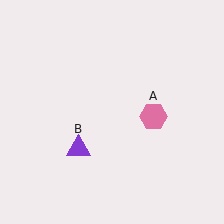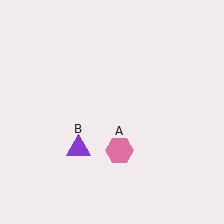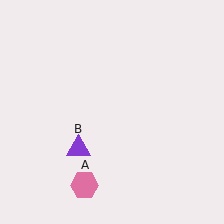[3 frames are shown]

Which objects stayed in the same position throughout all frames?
Purple triangle (object B) remained stationary.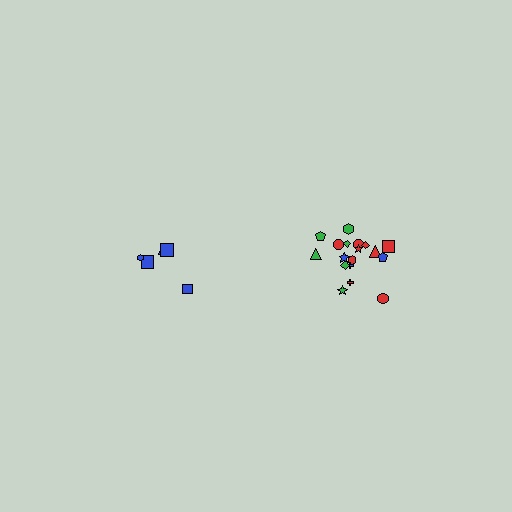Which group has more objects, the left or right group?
The right group.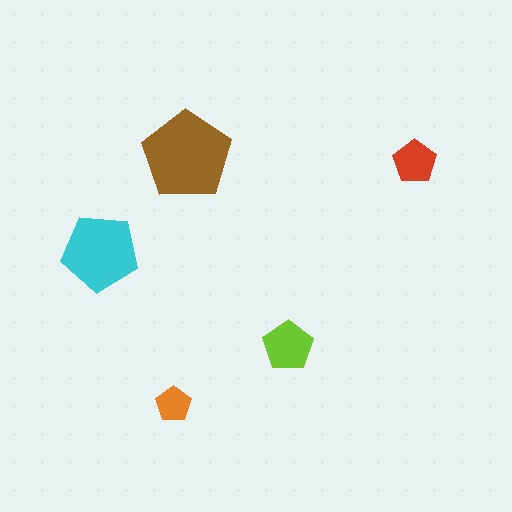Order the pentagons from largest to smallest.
the brown one, the cyan one, the lime one, the red one, the orange one.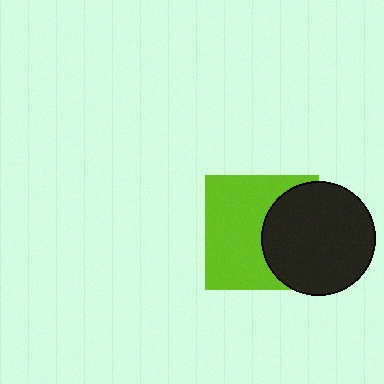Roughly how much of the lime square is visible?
About half of it is visible (roughly 60%).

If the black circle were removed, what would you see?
You would see the complete lime square.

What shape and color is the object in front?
The object in front is a black circle.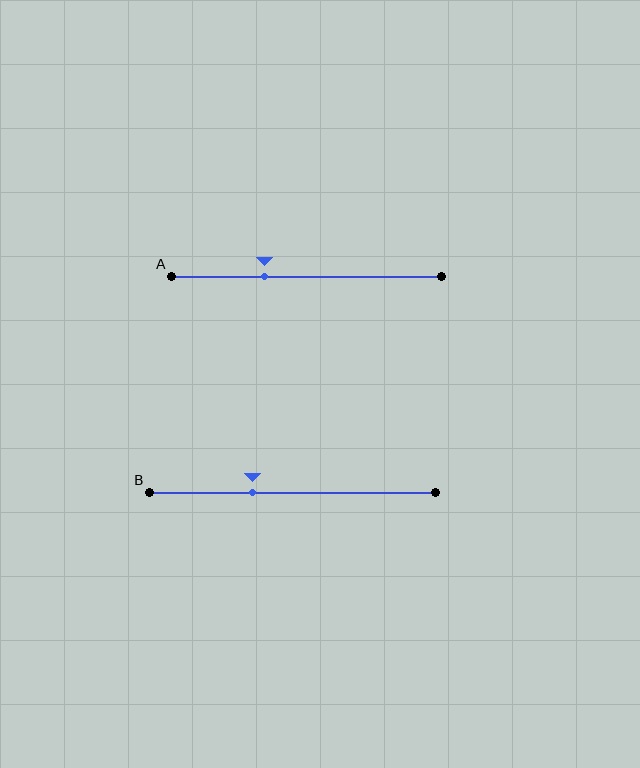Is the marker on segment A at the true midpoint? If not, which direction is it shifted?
No, the marker on segment A is shifted to the left by about 15% of the segment length.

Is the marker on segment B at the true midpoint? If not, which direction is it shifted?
No, the marker on segment B is shifted to the left by about 14% of the segment length.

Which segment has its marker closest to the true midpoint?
Segment B has its marker closest to the true midpoint.